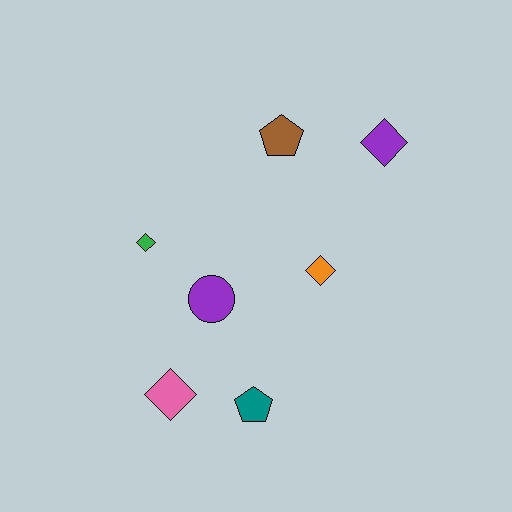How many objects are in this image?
There are 7 objects.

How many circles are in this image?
There is 1 circle.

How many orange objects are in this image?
There is 1 orange object.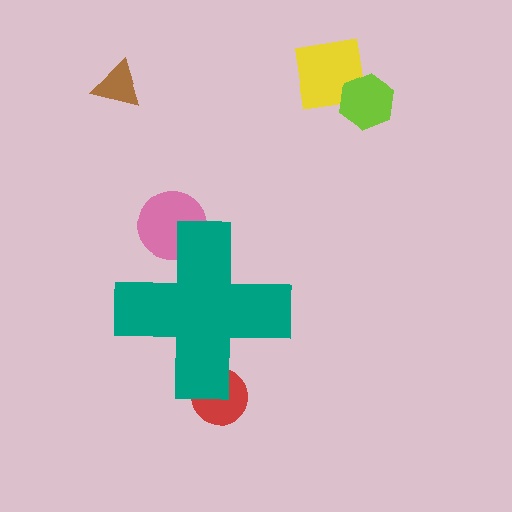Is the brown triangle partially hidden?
No, the brown triangle is fully visible.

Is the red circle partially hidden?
Yes, the red circle is partially hidden behind the teal cross.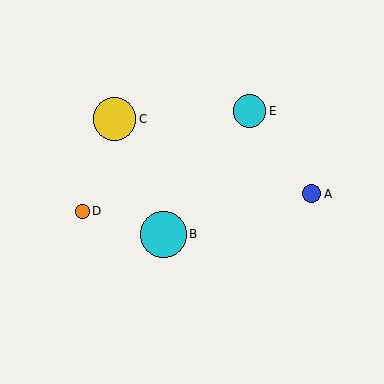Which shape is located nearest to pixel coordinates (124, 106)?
The yellow circle (labeled C) at (114, 119) is nearest to that location.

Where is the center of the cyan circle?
The center of the cyan circle is at (163, 234).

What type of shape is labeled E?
Shape E is a cyan circle.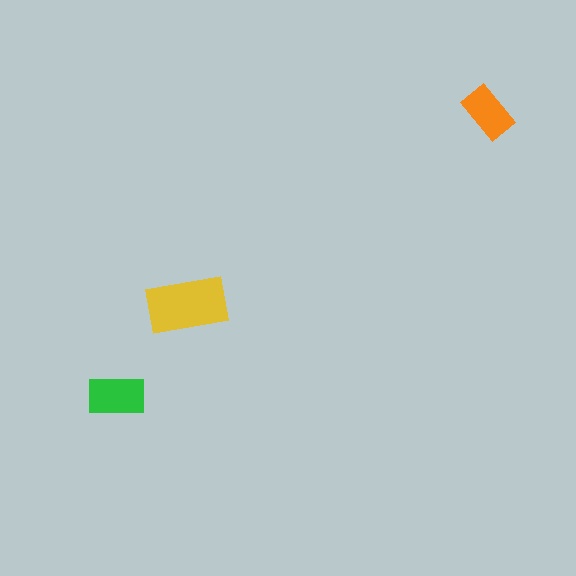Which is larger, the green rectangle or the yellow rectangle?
The yellow one.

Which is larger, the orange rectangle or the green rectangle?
The green one.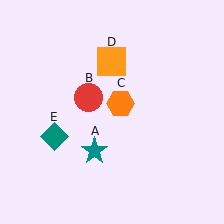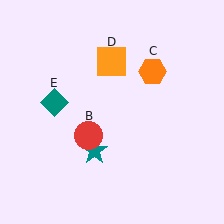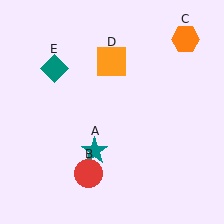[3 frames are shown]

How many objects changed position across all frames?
3 objects changed position: red circle (object B), orange hexagon (object C), teal diamond (object E).